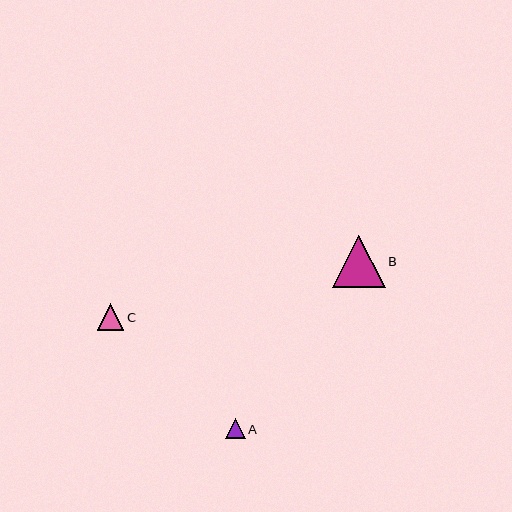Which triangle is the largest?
Triangle B is the largest with a size of approximately 52 pixels.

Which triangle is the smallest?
Triangle A is the smallest with a size of approximately 20 pixels.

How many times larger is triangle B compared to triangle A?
Triangle B is approximately 2.7 times the size of triangle A.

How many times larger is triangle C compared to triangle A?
Triangle C is approximately 1.4 times the size of triangle A.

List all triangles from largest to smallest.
From largest to smallest: B, C, A.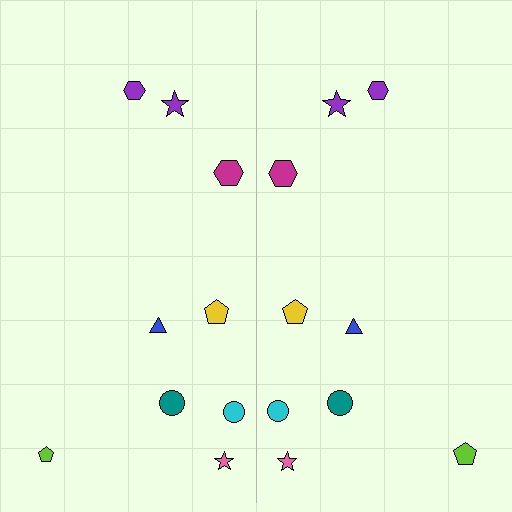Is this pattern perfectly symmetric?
No, the pattern is not perfectly symmetric. The lime pentagon on the right side has a different size than its mirror counterpart.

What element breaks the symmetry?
The lime pentagon on the right side has a different size than its mirror counterpart.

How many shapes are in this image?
There are 18 shapes in this image.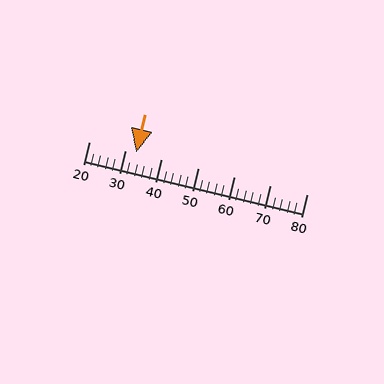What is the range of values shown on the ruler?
The ruler shows values from 20 to 80.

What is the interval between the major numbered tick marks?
The major tick marks are spaced 10 units apart.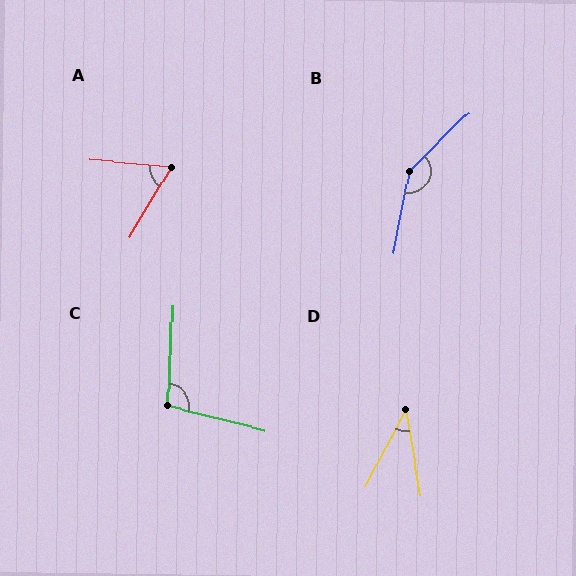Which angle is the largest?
B, at approximately 145 degrees.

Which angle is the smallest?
D, at approximately 37 degrees.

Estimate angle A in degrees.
Approximately 64 degrees.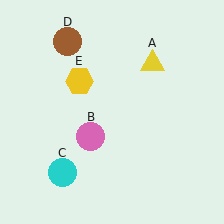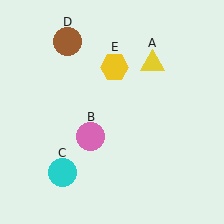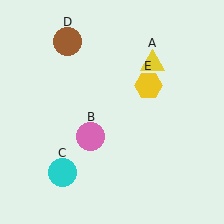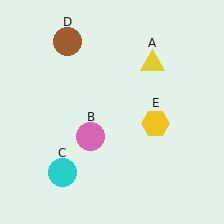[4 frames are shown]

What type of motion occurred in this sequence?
The yellow hexagon (object E) rotated clockwise around the center of the scene.